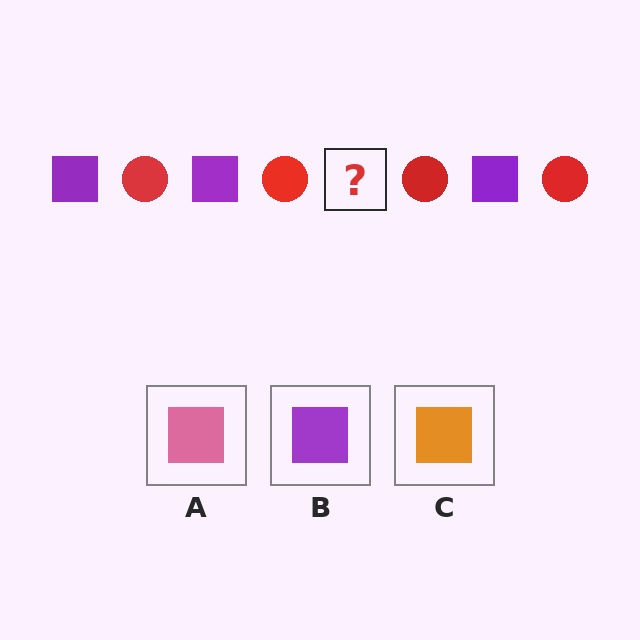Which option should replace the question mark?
Option B.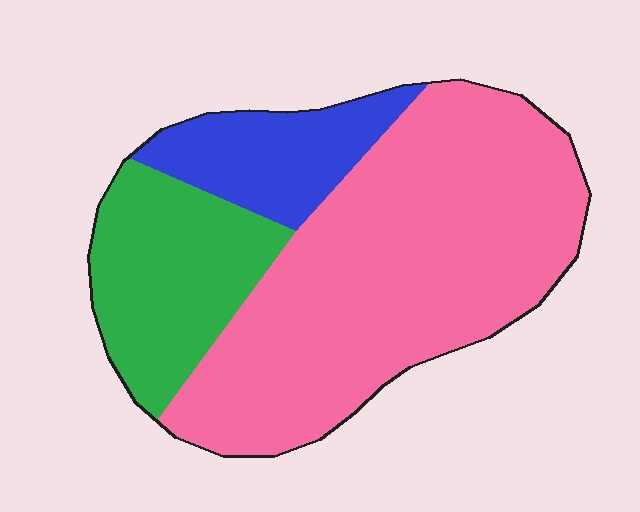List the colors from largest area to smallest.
From largest to smallest: pink, green, blue.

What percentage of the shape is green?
Green takes up less than a quarter of the shape.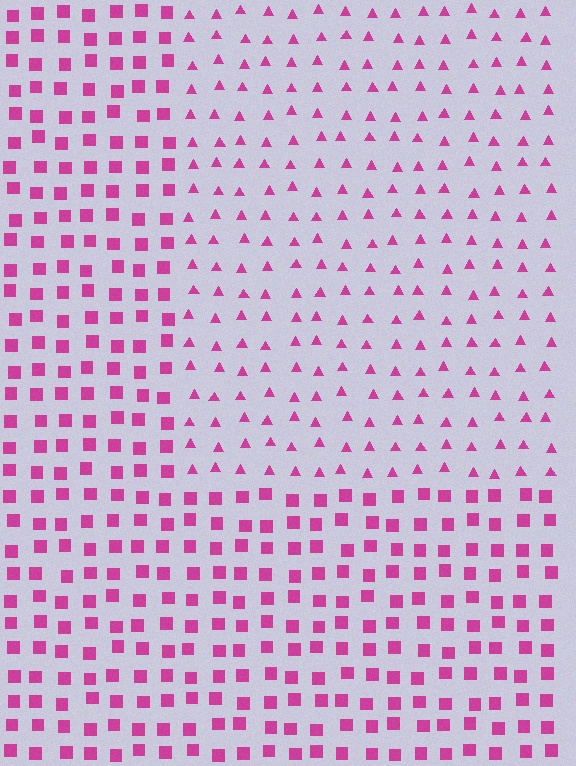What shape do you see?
I see a rectangle.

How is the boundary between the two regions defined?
The boundary is defined by a change in element shape: triangles inside vs. squares outside. All elements share the same color and spacing.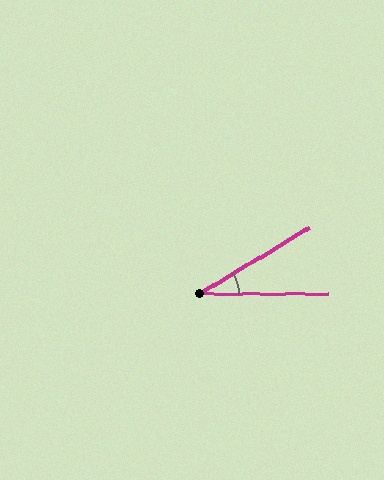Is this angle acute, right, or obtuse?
It is acute.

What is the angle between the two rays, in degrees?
Approximately 31 degrees.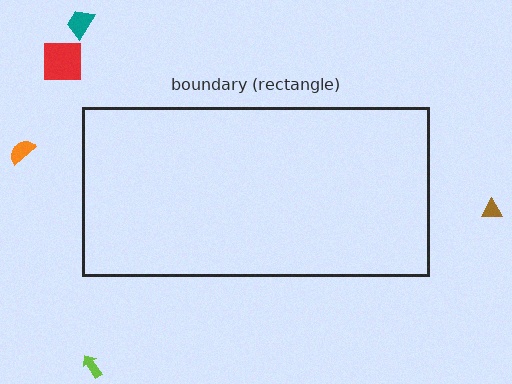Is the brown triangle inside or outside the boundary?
Outside.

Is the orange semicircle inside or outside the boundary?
Outside.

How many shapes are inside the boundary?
0 inside, 5 outside.